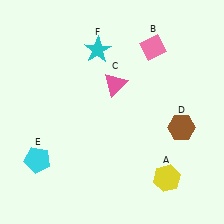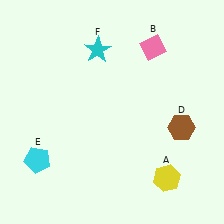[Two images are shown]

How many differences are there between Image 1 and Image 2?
There is 1 difference between the two images.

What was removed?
The pink triangle (C) was removed in Image 2.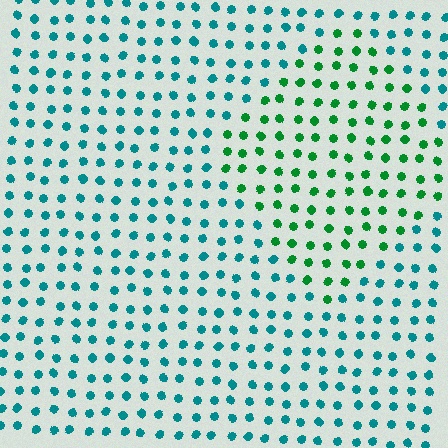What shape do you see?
I see a diamond.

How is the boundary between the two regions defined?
The boundary is defined purely by a slight shift in hue (about 44 degrees). Spacing, size, and orientation are identical on both sides.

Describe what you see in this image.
The image is filled with small teal elements in a uniform arrangement. A diamond-shaped region is visible where the elements are tinted to a slightly different hue, forming a subtle color boundary.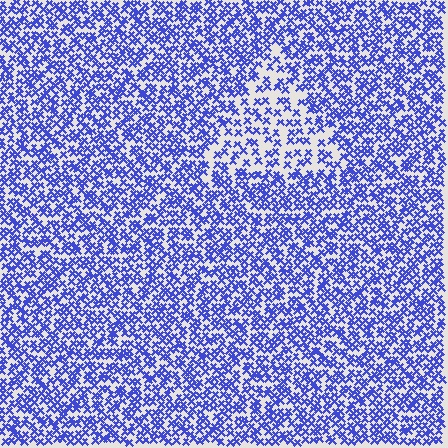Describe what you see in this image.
The image contains small blue elements arranged at two different densities. A triangle-shaped region is visible where the elements are less densely packed than the surrounding area.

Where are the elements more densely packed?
The elements are more densely packed outside the triangle boundary.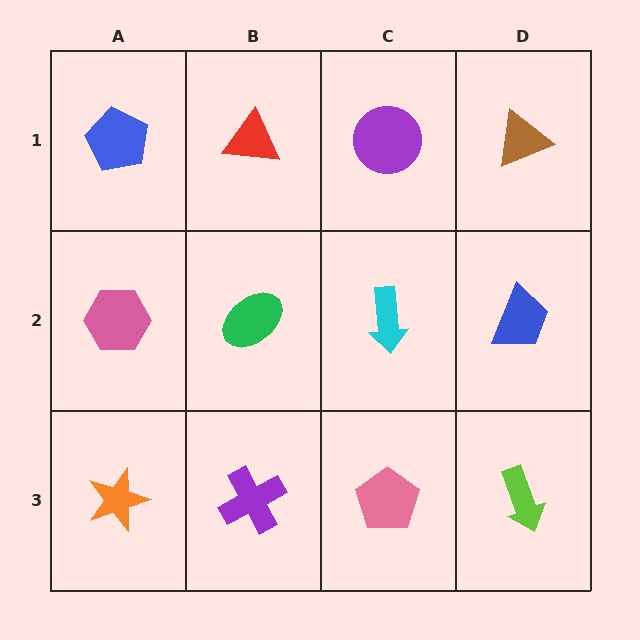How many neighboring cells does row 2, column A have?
3.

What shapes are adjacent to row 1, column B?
A green ellipse (row 2, column B), a blue pentagon (row 1, column A), a purple circle (row 1, column C).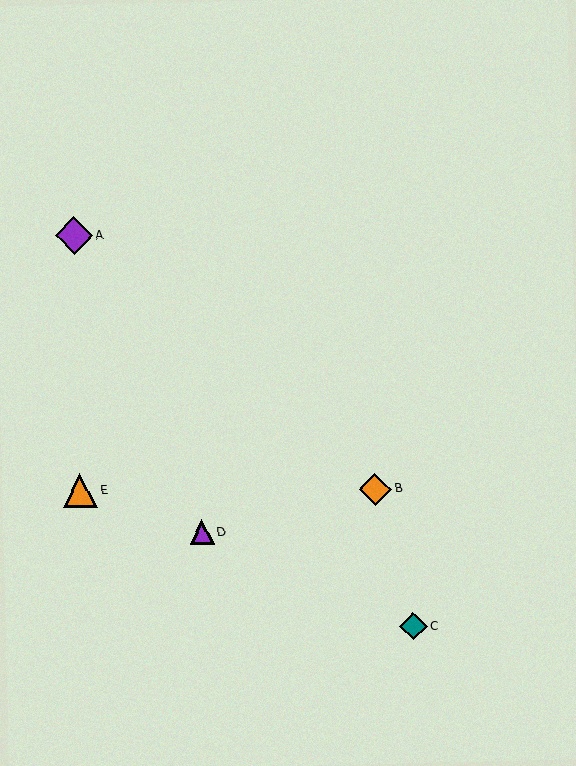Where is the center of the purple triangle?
The center of the purple triangle is at (202, 532).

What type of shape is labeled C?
Shape C is a teal diamond.